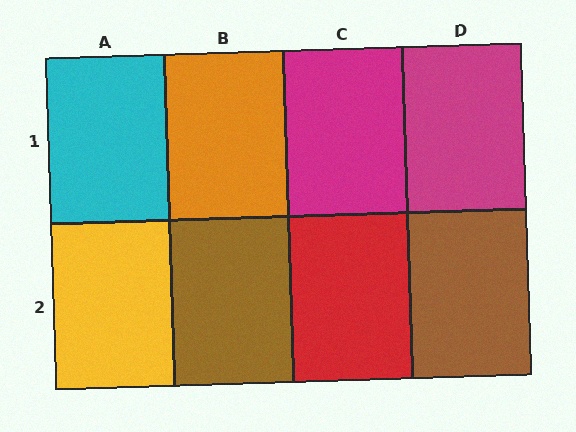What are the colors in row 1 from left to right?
Cyan, orange, magenta, magenta.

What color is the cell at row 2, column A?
Yellow.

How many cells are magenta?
2 cells are magenta.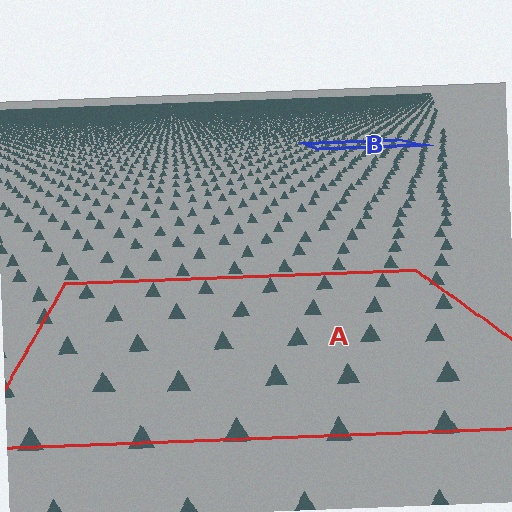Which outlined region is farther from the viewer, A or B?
Region B is farther from the viewer — the texture elements inside it appear smaller and more densely packed.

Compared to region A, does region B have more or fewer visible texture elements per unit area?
Region B has more texture elements per unit area — they are packed more densely because it is farther away.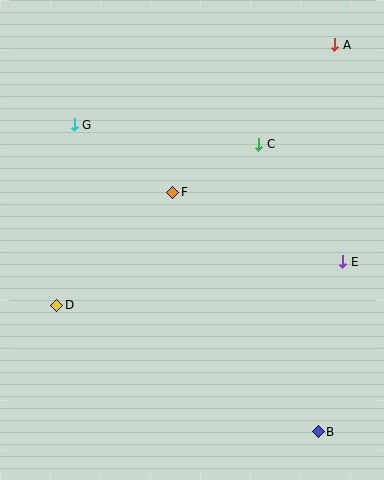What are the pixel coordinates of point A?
Point A is at (335, 45).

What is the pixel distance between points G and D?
The distance between G and D is 181 pixels.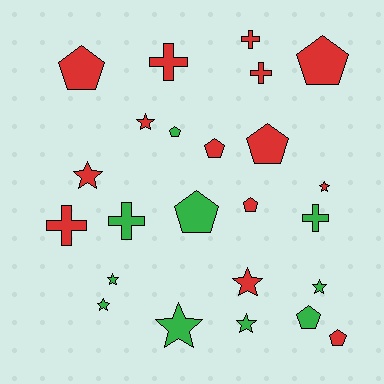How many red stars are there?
There are 4 red stars.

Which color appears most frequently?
Red, with 14 objects.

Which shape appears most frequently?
Pentagon, with 9 objects.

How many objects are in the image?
There are 24 objects.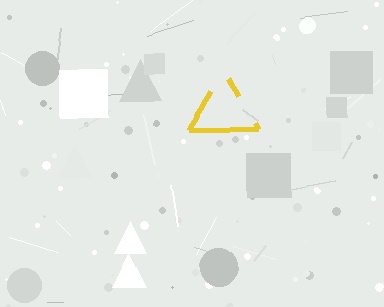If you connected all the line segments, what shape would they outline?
They would outline a triangle.